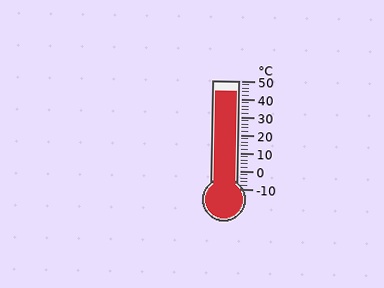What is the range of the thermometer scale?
The thermometer scale ranges from -10°C to 50°C.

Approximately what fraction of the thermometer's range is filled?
The thermometer is filled to approximately 90% of its range.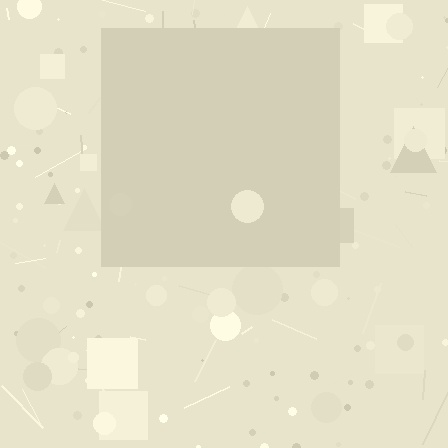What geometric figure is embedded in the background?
A square is embedded in the background.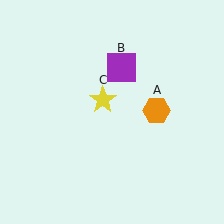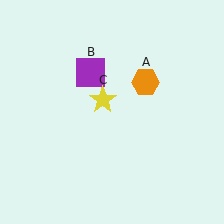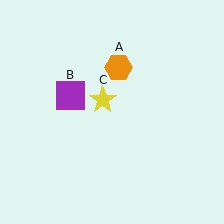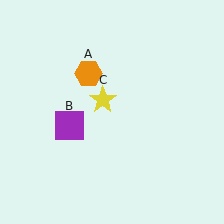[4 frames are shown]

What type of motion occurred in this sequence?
The orange hexagon (object A), purple square (object B) rotated counterclockwise around the center of the scene.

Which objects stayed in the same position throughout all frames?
Yellow star (object C) remained stationary.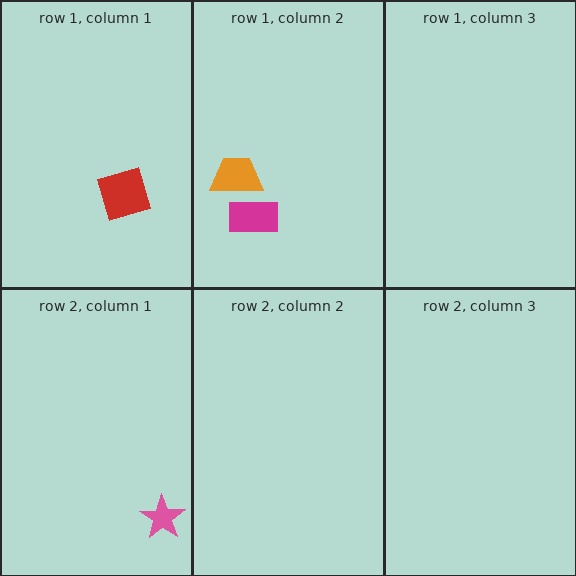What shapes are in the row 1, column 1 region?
The red square.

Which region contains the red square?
The row 1, column 1 region.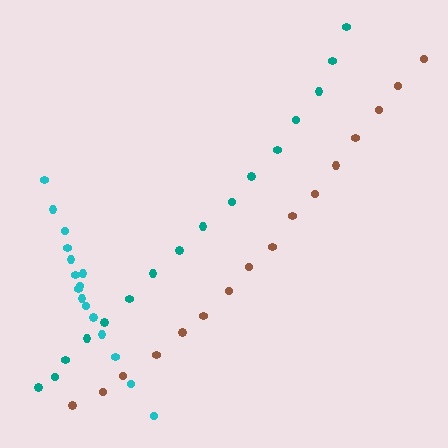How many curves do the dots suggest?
There are 3 distinct paths.